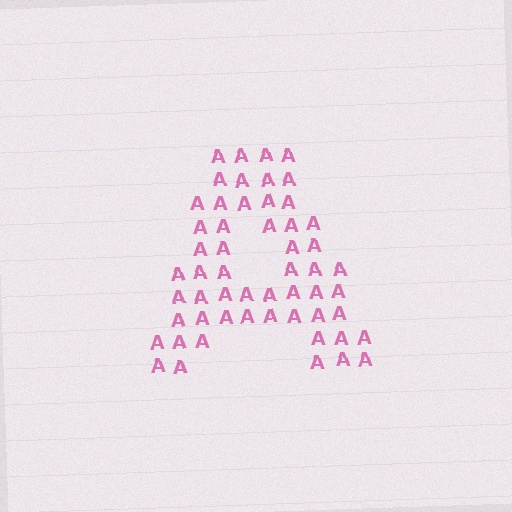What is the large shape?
The large shape is the letter A.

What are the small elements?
The small elements are letter A's.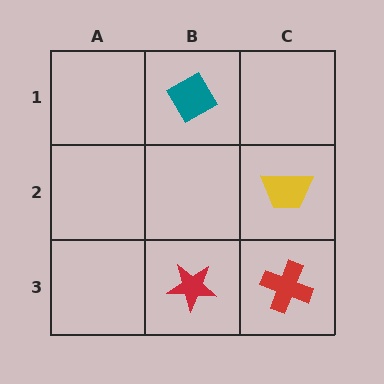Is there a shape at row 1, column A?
No, that cell is empty.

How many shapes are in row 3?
2 shapes.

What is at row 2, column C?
A yellow trapezoid.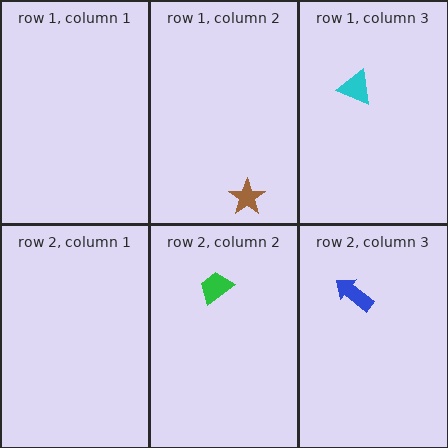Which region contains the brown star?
The row 1, column 2 region.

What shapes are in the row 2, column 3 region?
The blue arrow.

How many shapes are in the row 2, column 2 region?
1.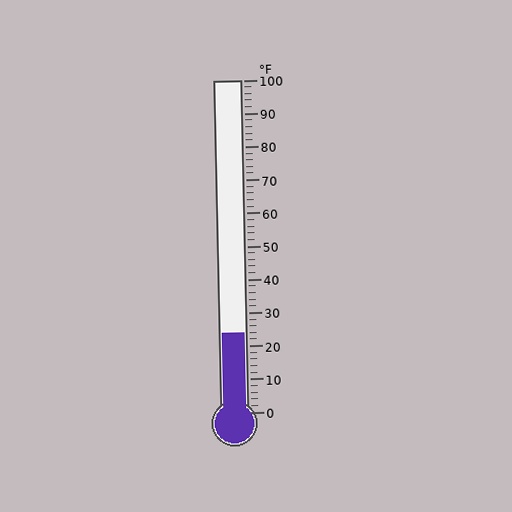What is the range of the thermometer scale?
The thermometer scale ranges from 0°F to 100°F.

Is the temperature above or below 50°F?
The temperature is below 50°F.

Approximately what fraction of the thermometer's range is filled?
The thermometer is filled to approximately 25% of its range.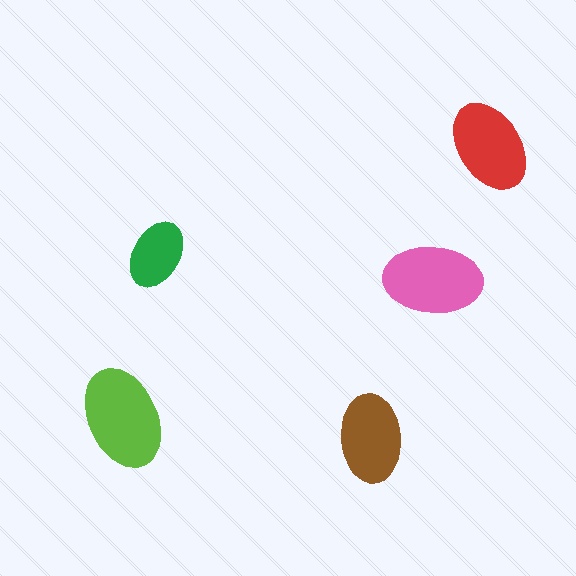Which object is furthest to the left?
The lime ellipse is leftmost.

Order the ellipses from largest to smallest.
the lime one, the pink one, the red one, the brown one, the green one.